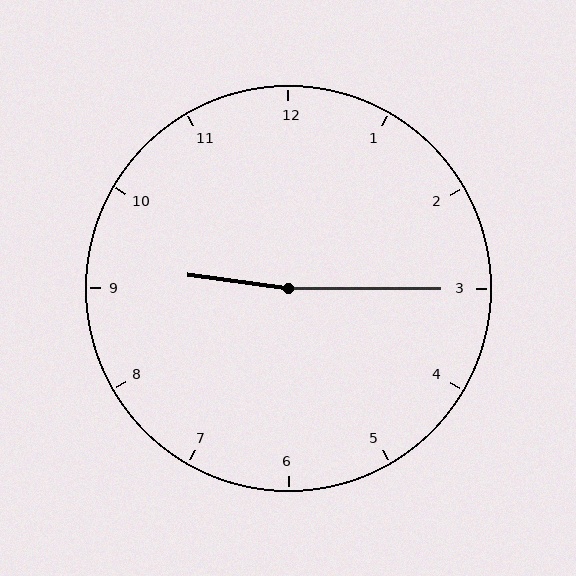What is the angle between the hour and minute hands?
Approximately 172 degrees.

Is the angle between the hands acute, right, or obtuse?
It is obtuse.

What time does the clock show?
9:15.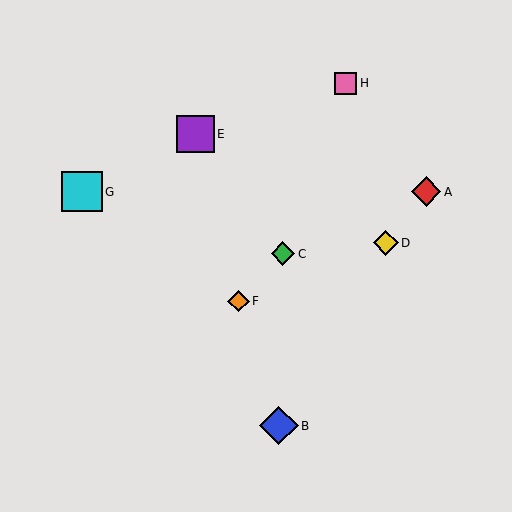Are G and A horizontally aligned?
Yes, both are at y≈192.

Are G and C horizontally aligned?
No, G is at y≈192 and C is at y≈254.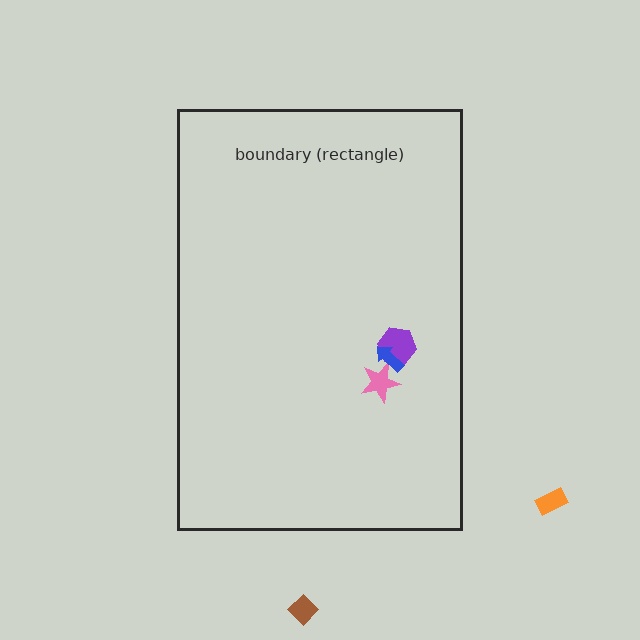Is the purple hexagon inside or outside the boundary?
Inside.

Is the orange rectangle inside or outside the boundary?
Outside.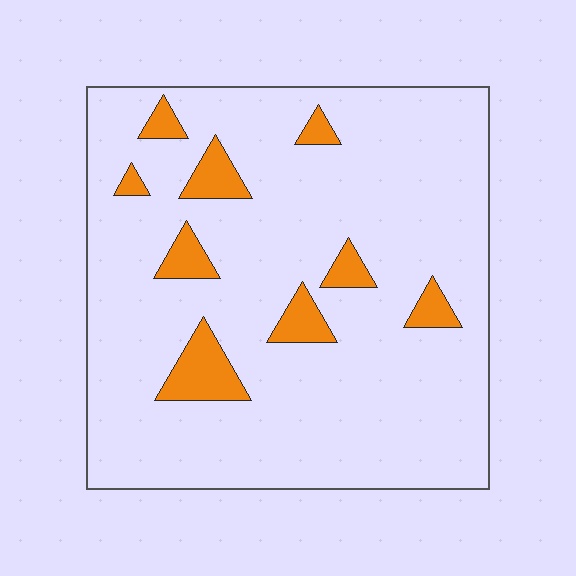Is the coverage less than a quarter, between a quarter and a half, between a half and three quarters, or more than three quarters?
Less than a quarter.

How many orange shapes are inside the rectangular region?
9.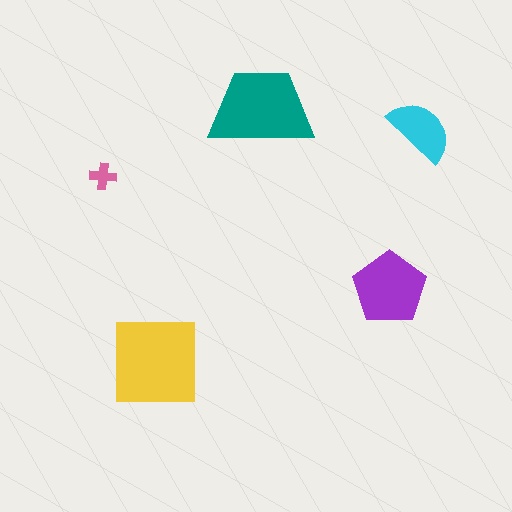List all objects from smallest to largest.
The pink cross, the cyan semicircle, the purple pentagon, the teal trapezoid, the yellow square.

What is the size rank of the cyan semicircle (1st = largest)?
4th.